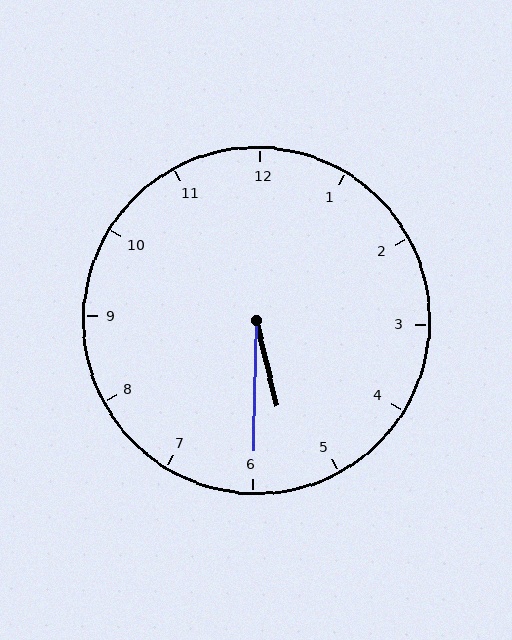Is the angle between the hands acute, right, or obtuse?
It is acute.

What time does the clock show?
5:30.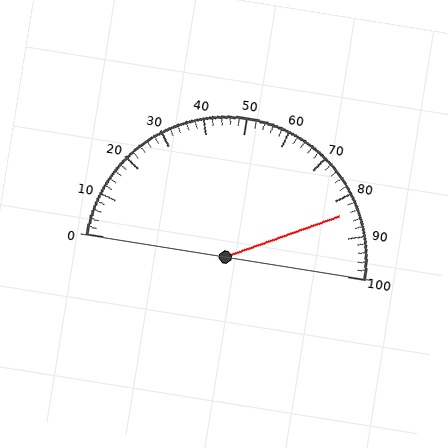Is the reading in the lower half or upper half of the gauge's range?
The reading is in the upper half of the range (0 to 100).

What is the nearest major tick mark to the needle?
The nearest major tick mark is 80.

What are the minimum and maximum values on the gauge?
The gauge ranges from 0 to 100.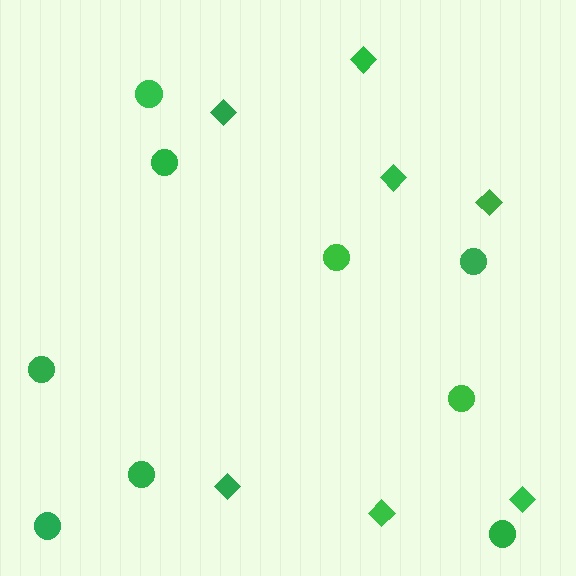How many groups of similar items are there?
There are 2 groups: one group of diamonds (7) and one group of circles (9).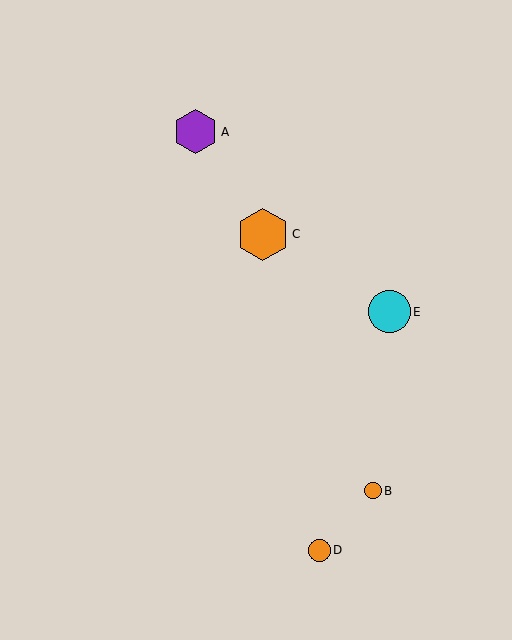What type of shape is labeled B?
Shape B is an orange circle.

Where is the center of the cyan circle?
The center of the cyan circle is at (389, 312).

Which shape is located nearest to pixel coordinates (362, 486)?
The orange circle (labeled B) at (373, 491) is nearest to that location.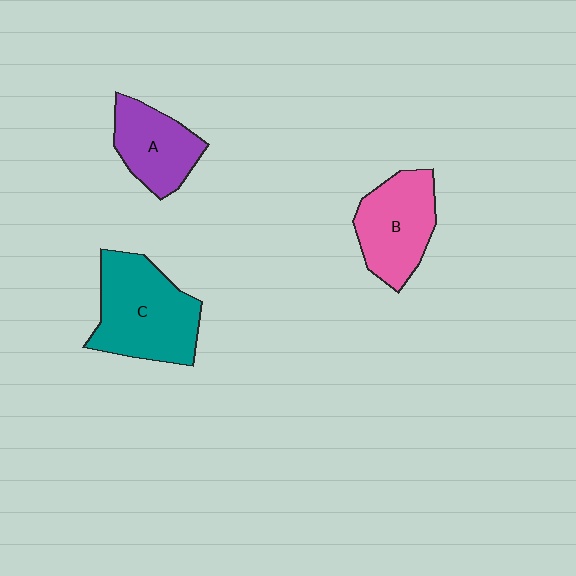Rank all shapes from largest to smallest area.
From largest to smallest: C (teal), B (pink), A (purple).